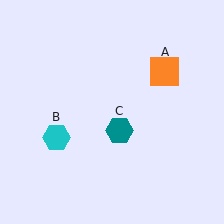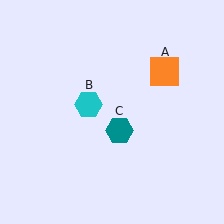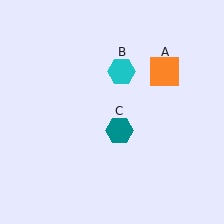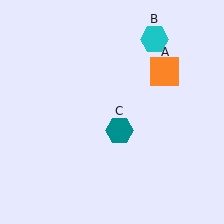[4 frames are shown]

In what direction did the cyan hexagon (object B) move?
The cyan hexagon (object B) moved up and to the right.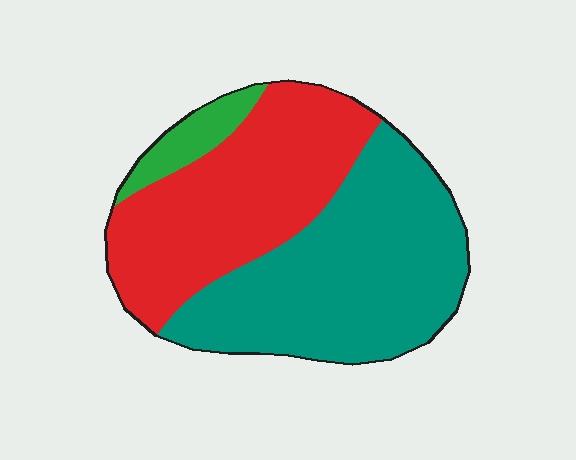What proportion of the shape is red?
Red covers 42% of the shape.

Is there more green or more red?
Red.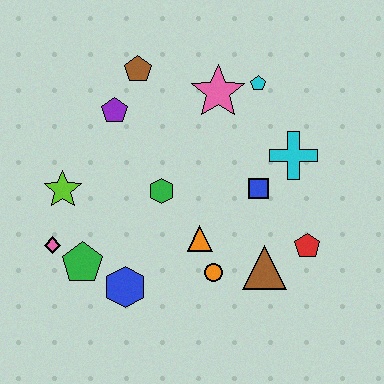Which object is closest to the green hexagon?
The orange triangle is closest to the green hexagon.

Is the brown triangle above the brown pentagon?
No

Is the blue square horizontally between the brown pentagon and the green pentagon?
No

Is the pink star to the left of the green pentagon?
No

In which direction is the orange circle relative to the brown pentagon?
The orange circle is below the brown pentagon.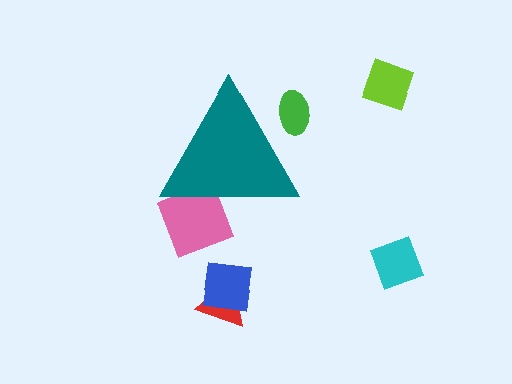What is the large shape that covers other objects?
A teal triangle.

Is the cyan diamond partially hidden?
No, the cyan diamond is fully visible.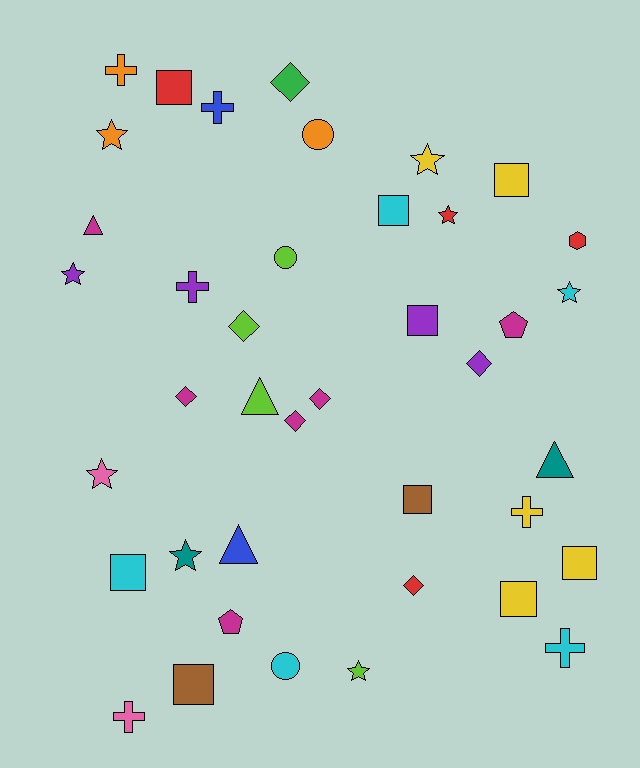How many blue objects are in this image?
There are 2 blue objects.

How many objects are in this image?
There are 40 objects.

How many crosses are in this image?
There are 6 crosses.